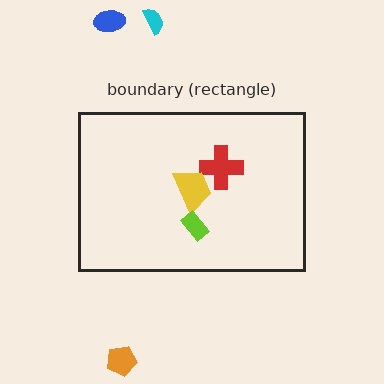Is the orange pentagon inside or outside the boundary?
Outside.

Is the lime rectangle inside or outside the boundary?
Inside.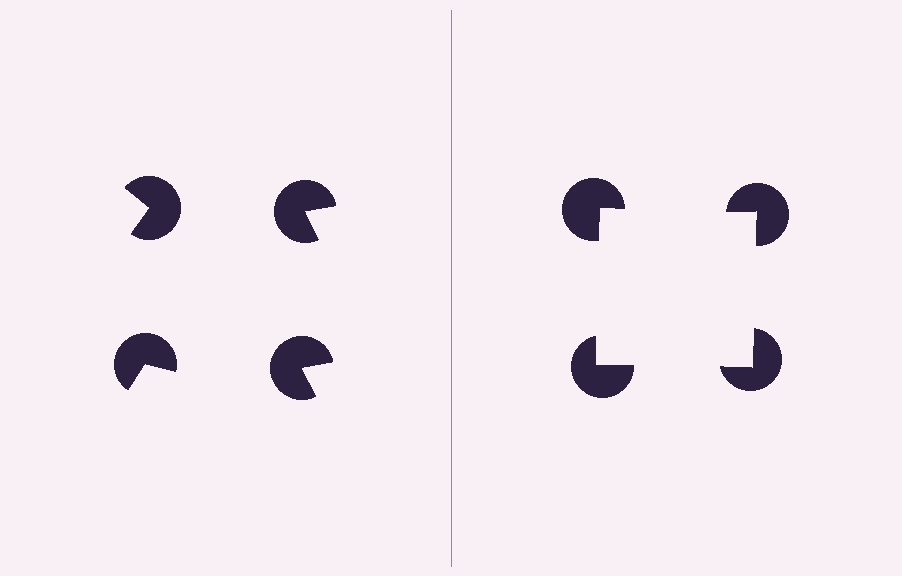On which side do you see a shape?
An illusory square appears on the right side. On the left side the wedge cuts are rotated, so no coherent shape forms.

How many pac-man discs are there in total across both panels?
8 — 4 on each side.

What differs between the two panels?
The pac-man discs are positioned identically on both sides; only the wedge orientations differ. On the right they align to a square; on the left they are misaligned.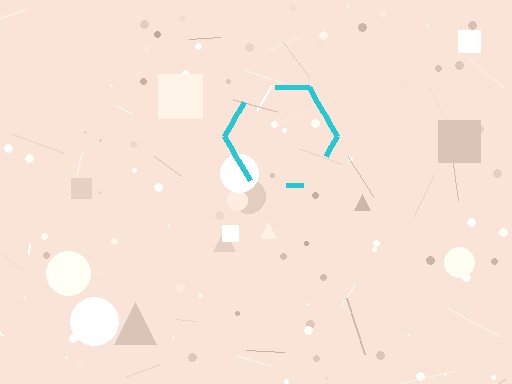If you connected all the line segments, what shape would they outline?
They would outline a hexagon.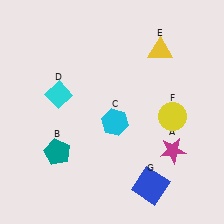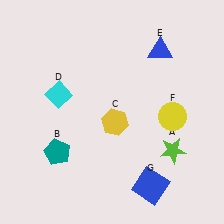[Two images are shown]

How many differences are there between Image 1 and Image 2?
There are 3 differences between the two images.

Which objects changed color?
A changed from magenta to lime. C changed from cyan to yellow. E changed from yellow to blue.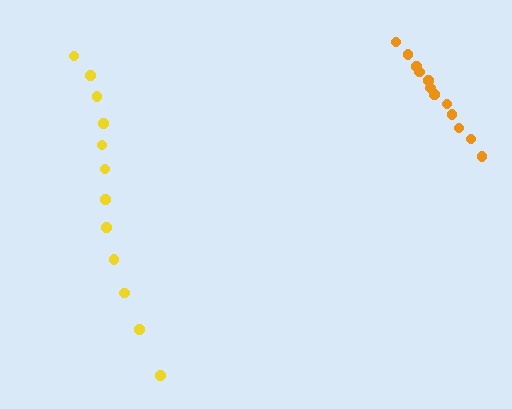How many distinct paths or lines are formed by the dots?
There are 2 distinct paths.